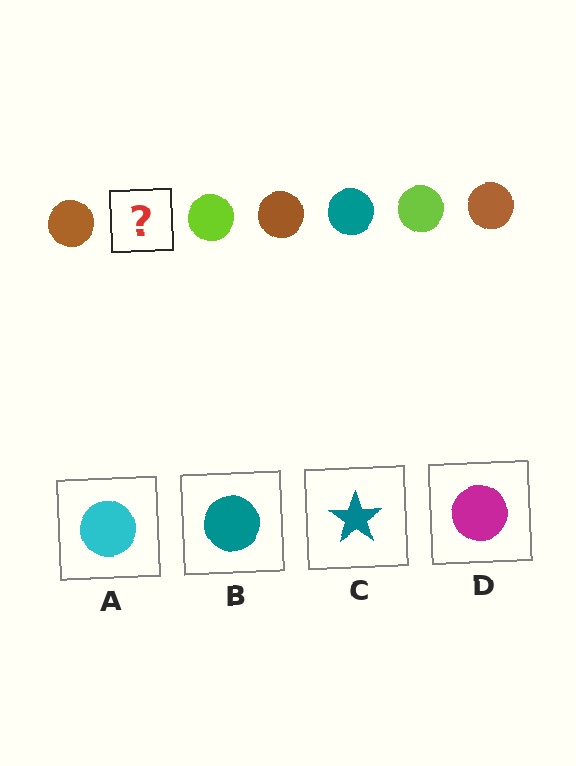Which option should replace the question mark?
Option B.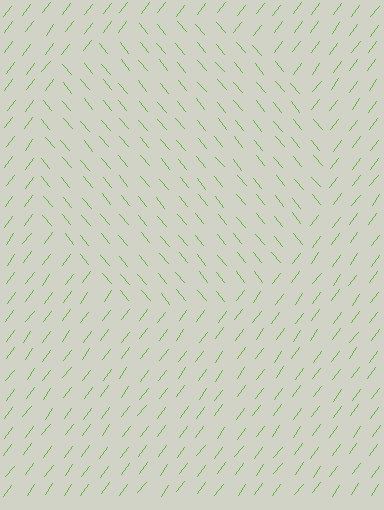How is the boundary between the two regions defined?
The boundary is defined purely by a change in line orientation (approximately 76 degrees difference). All lines are the same color and thickness.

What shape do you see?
I see a circle.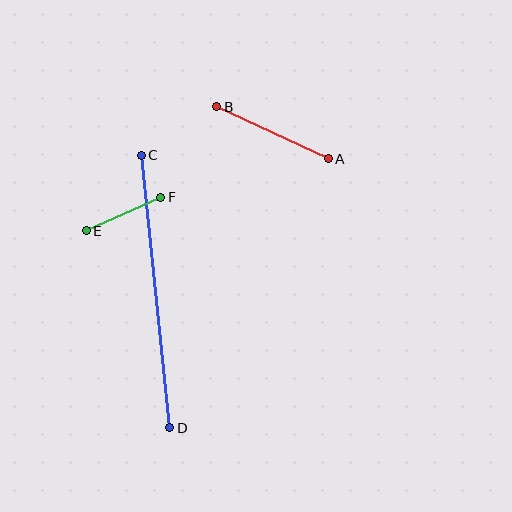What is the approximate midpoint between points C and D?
The midpoint is at approximately (155, 291) pixels.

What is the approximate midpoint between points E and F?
The midpoint is at approximately (123, 214) pixels.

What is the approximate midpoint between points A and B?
The midpoint is at approximately (273, 133) pixels.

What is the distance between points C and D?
The distance is approximately 274 pixels.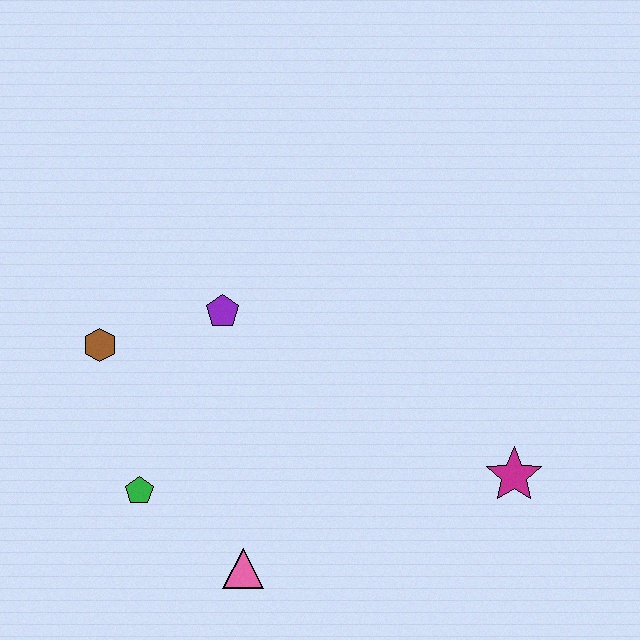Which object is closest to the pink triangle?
The green pentagon is closest to the pink triangle.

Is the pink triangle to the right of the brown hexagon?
Yes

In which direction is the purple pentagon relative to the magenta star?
The purple pentagon is to the left of the magenta star.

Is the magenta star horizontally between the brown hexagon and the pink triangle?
No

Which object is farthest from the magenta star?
The brown hexagon is farthest from the magenta star.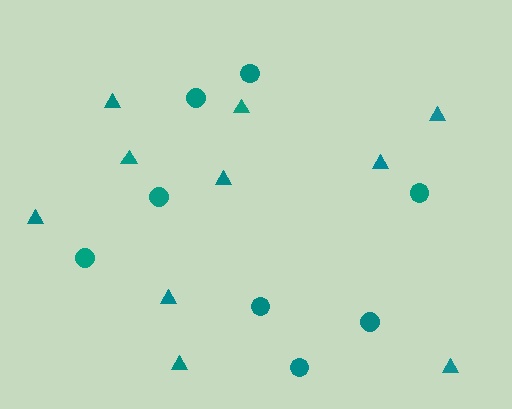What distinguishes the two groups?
There are 2 groups: one group of triangles (10) and one group of circles (8).